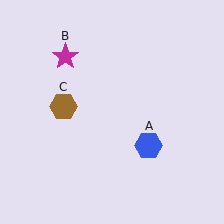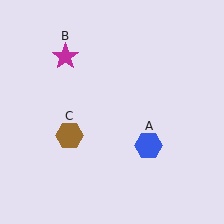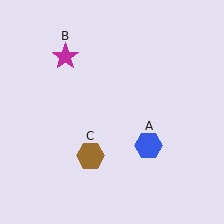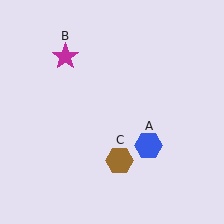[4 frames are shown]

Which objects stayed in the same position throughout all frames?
Blue hexagon (object A) and magenta star (object B) remained stationary.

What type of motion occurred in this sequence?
The brown hexagon (object C) rotated counterclockwise around the center of the scene.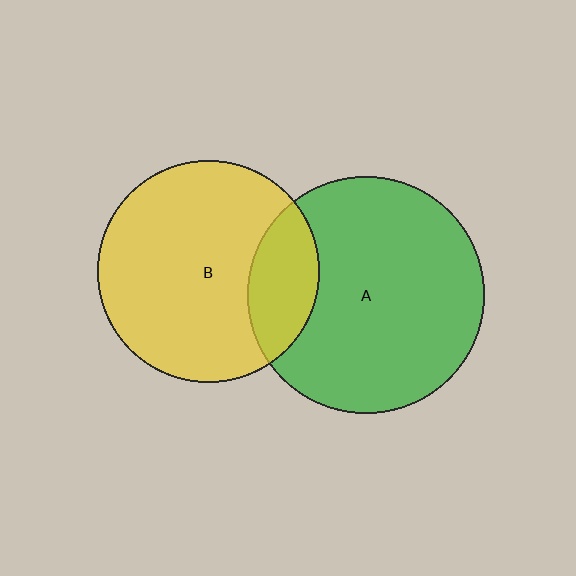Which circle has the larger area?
Circle A (green).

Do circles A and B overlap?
Yes.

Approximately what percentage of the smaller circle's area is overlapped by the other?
Approximately 20%.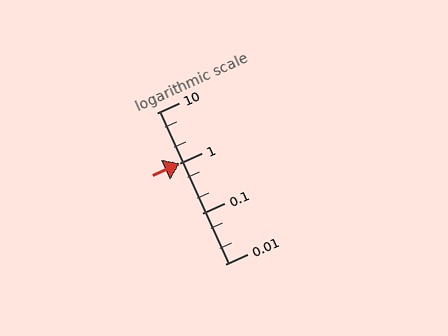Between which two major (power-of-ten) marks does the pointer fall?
The pointer is between 0.1 and 1.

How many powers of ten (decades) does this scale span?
The scale spans 3 decades, from 0.01 to 10.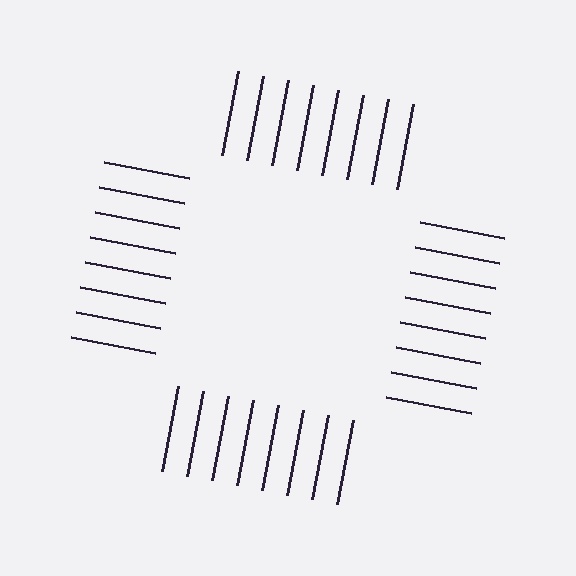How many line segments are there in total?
32 — 8 along each of the 4 edges.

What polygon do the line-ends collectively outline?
An illusory square — the line segments terminate on its edges but no continuous stroke is drawn.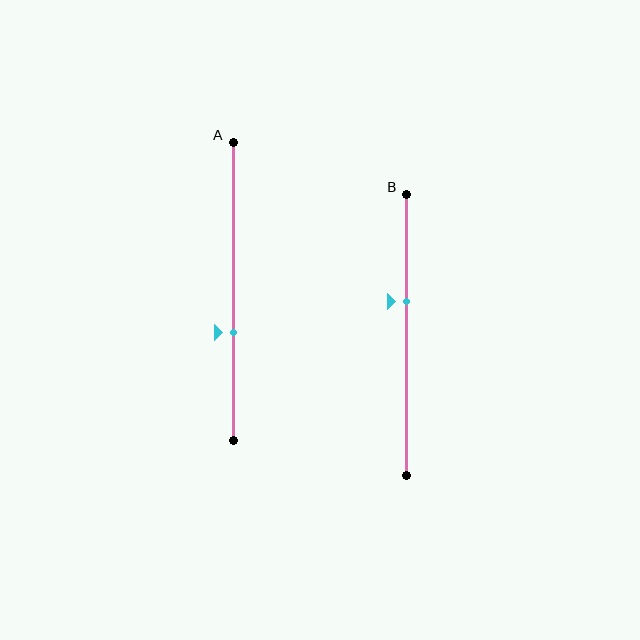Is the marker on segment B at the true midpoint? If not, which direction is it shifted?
No, the marker on segment B is shifted upward by about 12% of the segment length.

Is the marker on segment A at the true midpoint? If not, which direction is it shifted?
No, the marker on segment A is shifted downward by about 14% of the segment length.